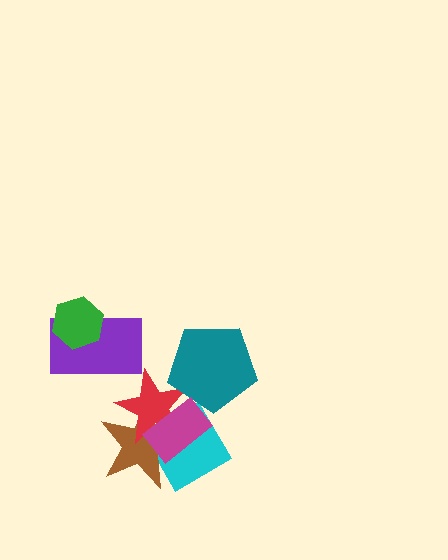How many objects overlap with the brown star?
3 objects overlap with the brown star.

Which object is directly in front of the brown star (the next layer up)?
The red star is directly in front of the brown star.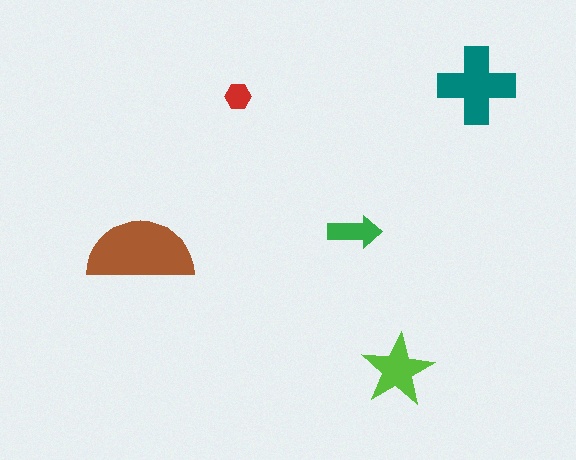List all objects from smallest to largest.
The red hexagon, the green arrow, the lime star, the teal cross, the brown semicircle.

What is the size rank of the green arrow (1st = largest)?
4th.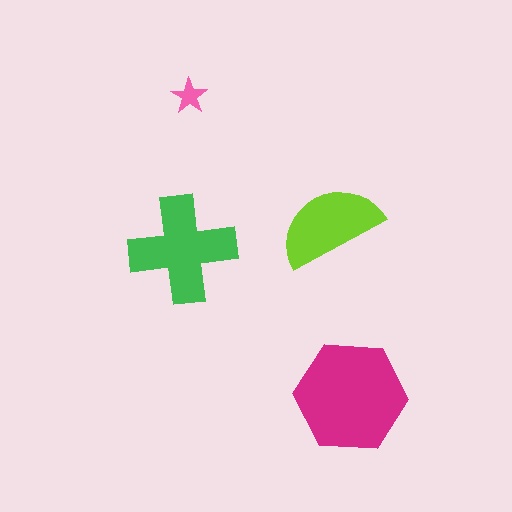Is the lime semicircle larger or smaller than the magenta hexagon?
Smaller.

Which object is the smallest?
The pink star.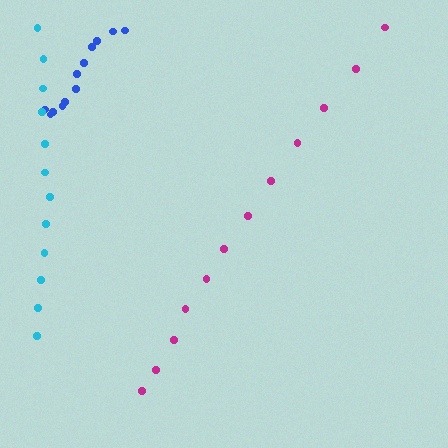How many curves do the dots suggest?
There are 3 distinct paths.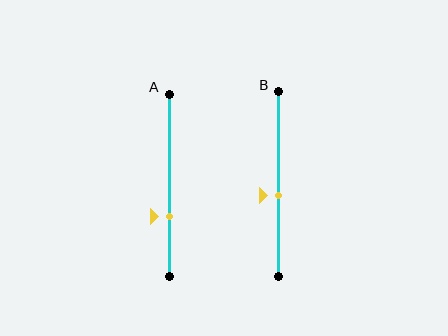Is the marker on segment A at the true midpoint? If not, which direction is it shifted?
No, the marker on segment A is shifted downward by about 17% of the segment length.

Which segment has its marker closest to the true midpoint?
Segment B has its marker closest to the true midpoint.